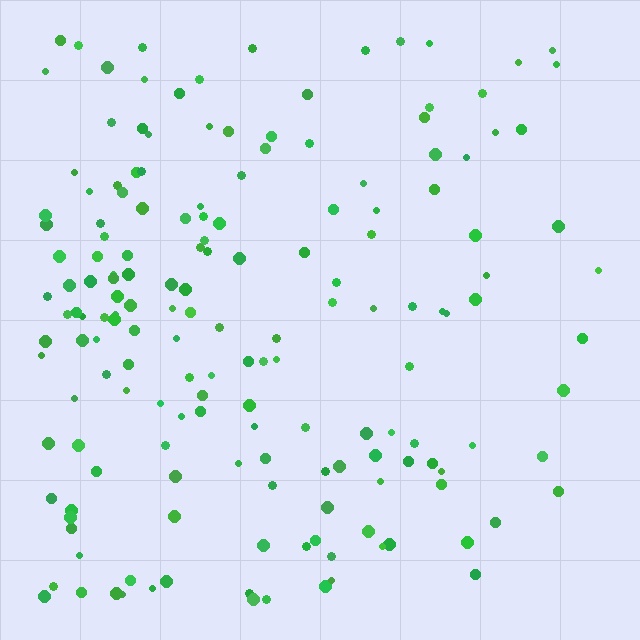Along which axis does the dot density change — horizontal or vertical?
Horizontal.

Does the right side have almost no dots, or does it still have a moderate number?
Still a moderate number, just noticeably fewer than the left.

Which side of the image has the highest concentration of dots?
The left.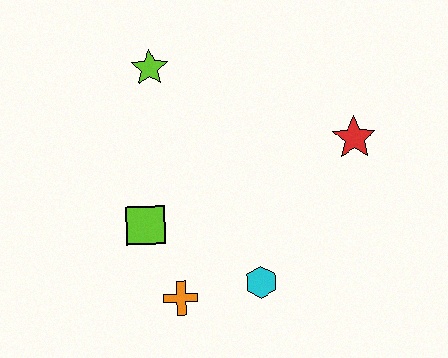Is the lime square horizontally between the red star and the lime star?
No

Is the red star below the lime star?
Yes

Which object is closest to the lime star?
The lime square is closest to the lime star.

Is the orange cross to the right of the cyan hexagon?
No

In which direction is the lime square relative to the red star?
The lime square is to the left of the red star.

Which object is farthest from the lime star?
The cyan hexagon is farthest from the lime star.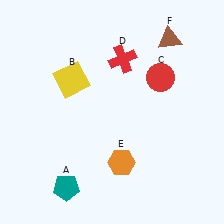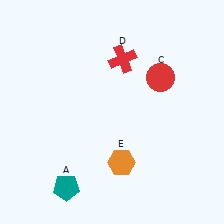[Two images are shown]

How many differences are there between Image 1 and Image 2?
There are 2 differences between the two images.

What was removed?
The yellow square (B), the brown triangle (F) were removed in Image 2.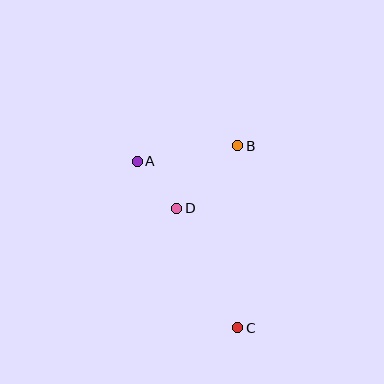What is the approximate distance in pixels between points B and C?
The distance between B and C is approximately 182 pixels.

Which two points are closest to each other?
Points A and D are closest to each other.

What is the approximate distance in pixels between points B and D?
The distance between B and D is approximately 87 pixels.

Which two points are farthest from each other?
Points A and C are farthest from each other.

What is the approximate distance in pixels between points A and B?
The distance between A and B is approximately 102 pixels.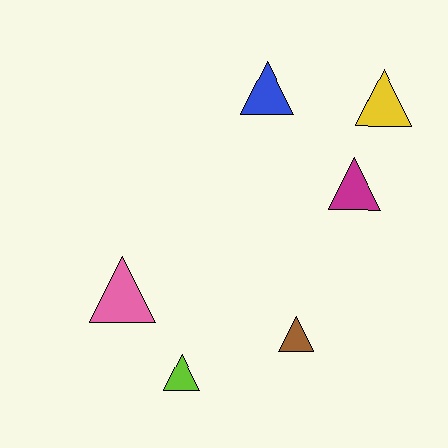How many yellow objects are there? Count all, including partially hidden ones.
There is 1 yellow object.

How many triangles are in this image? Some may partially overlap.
There are 6 triangles.